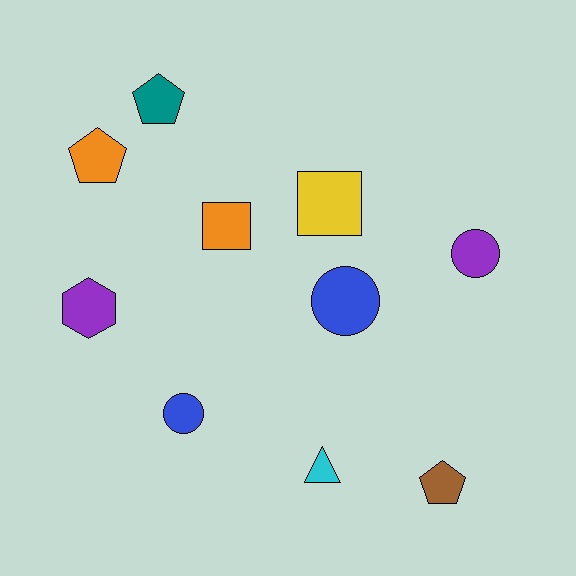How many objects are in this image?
There are 10 objects.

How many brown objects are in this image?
There is 1 brown object.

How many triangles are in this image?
There is 1 triangle.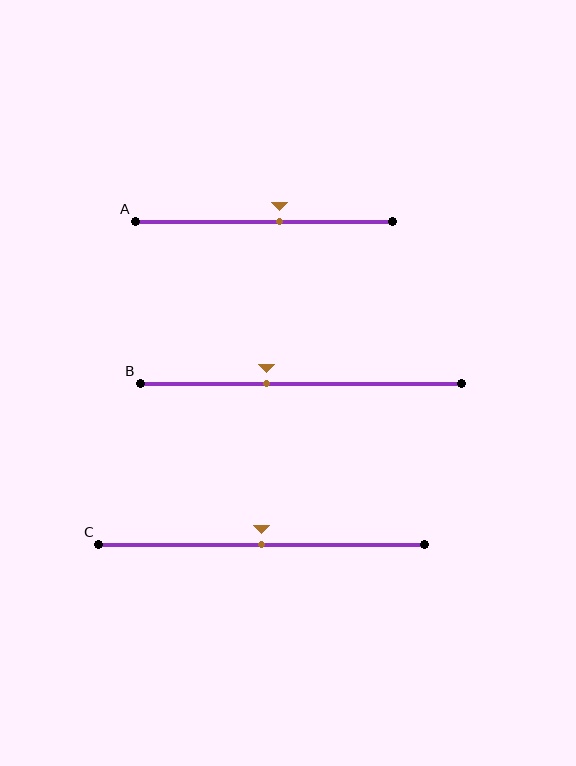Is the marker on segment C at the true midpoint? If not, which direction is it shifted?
Yes, the marker on segment C is at the true midpoint.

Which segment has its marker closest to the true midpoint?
Segment C has its marker closest to the true midpoint.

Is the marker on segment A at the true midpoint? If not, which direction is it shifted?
No, the marker on segment A is shifted to the right by about 6% of the segment length.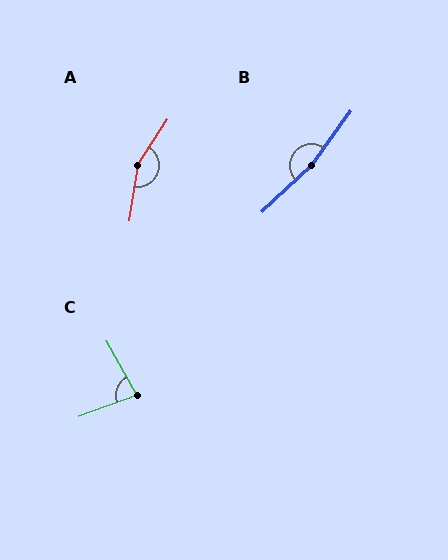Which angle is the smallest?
C, at approximately 81 degrees.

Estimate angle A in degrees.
Approximately 156 degrees.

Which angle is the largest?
B, at approximately 169 degrees.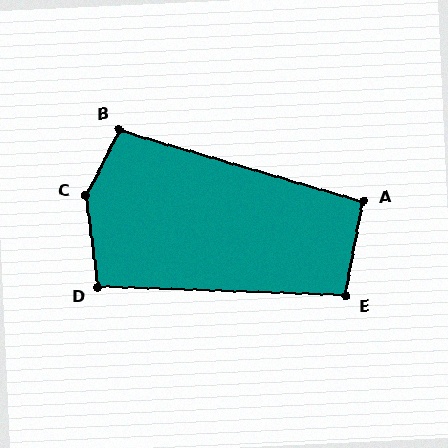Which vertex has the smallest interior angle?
A, at approximately 96 degrees.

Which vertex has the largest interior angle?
C, at approximately 146 degrees.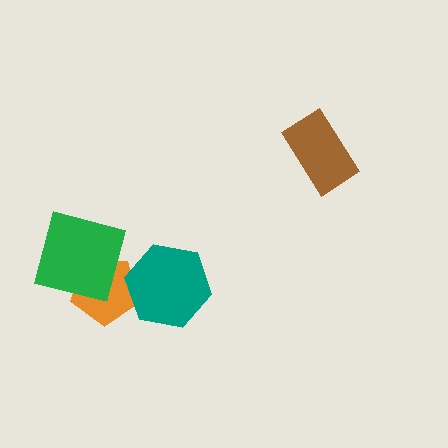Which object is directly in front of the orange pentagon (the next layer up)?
The green square is directly in front of the orange pentagon.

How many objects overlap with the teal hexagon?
1 object overlaps with the teal hexagon.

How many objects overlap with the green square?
1 object overlaps with the green square.